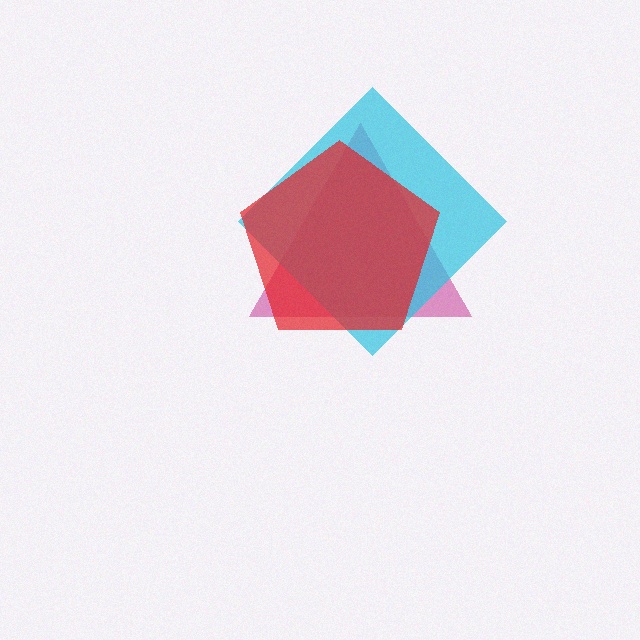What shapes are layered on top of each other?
The layered shapes are: a magenta triangle, a cyan diamond, a red pentagon.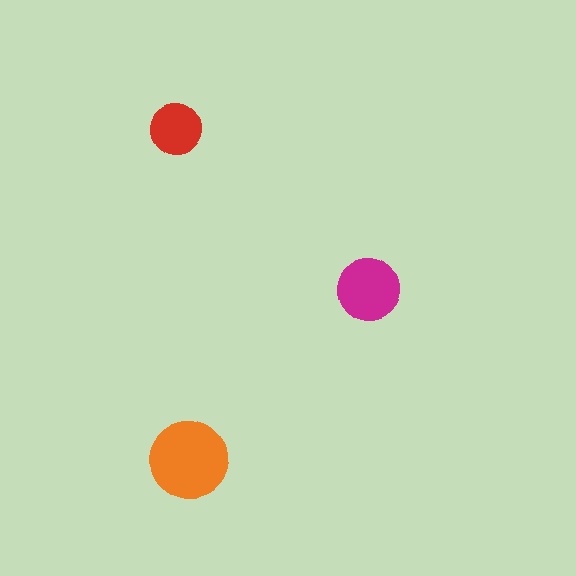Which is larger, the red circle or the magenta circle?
The magenta one.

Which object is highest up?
The red circle is topmost.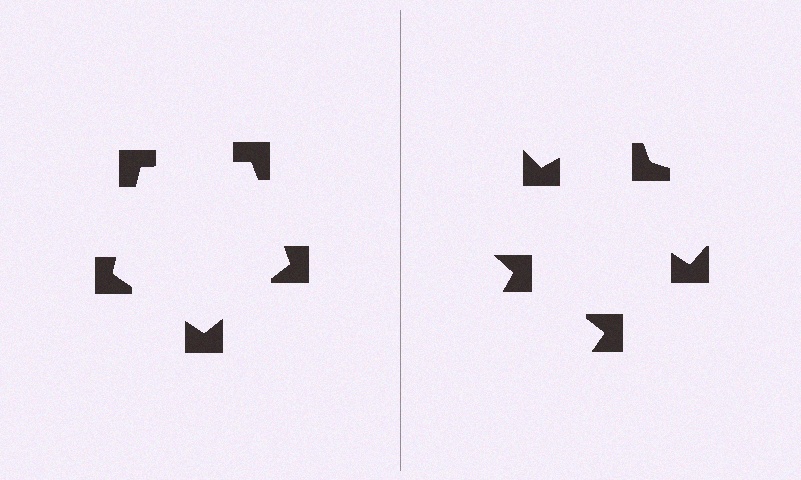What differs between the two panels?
The notched squares are positioned identically on both sides; only the wedge orientations differ. On the left they align to a pentagon; on the right they are misaligned.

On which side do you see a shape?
An illusory pentagon appears on the left side. On the right side the wedge cuts are rotated, so no coherent shape forms.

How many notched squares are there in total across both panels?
10 — 5 on each side.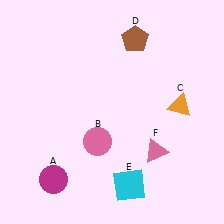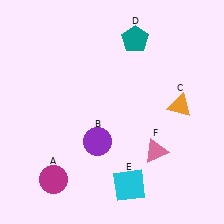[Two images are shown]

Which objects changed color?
B changed from pink to purple. D changed from brown to teal.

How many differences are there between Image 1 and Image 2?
There are 2 differences between the two images.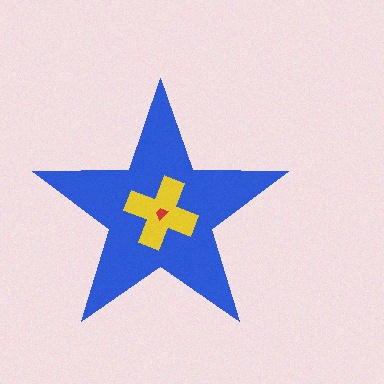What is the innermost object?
The red trapezoid.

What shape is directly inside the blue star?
The yellow cross.